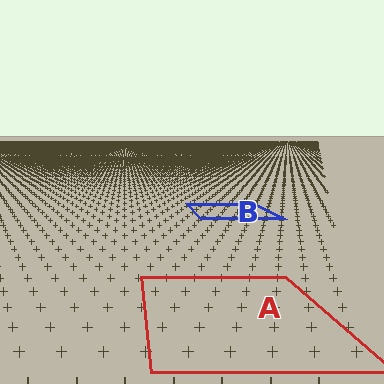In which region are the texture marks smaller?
The texture marks are smaller in region B, because it is farther away.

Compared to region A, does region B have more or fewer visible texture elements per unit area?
Region B has more texture elements per unit area — they are packed more densely because it is farther away.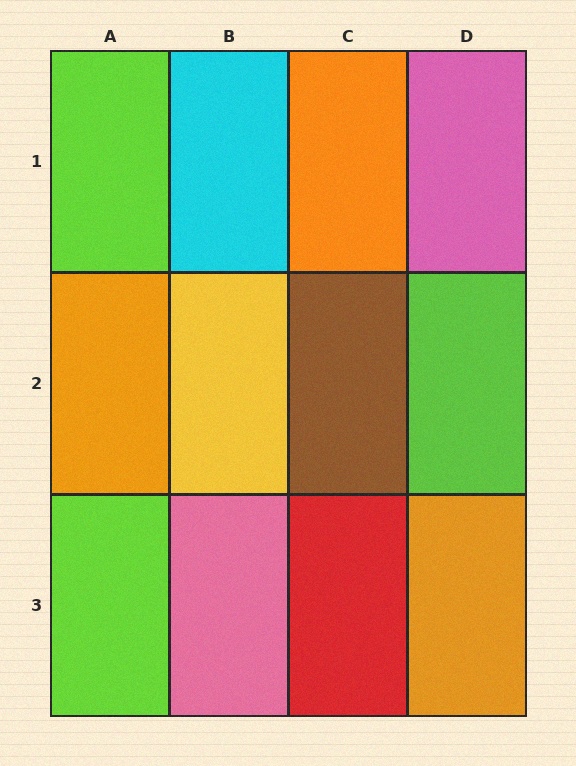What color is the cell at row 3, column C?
Red.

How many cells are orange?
3 cells are orange.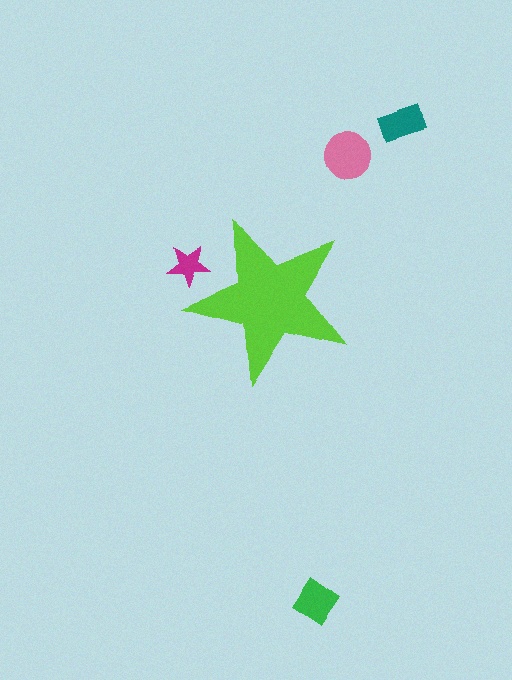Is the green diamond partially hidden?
No, the green diamond is fully visible.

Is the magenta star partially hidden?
Yes, the magenta star is partially hidden behind the lime star.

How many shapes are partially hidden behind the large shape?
1 shape is partially hidden.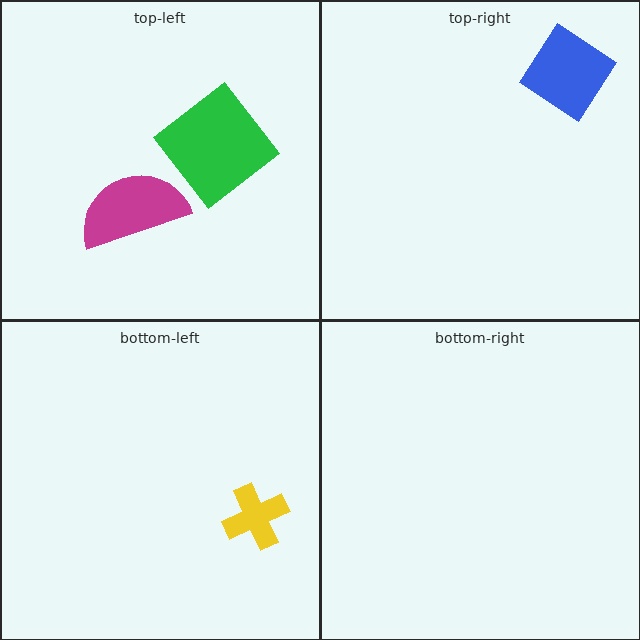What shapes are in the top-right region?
The blue diamond.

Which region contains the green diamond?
The top-left region.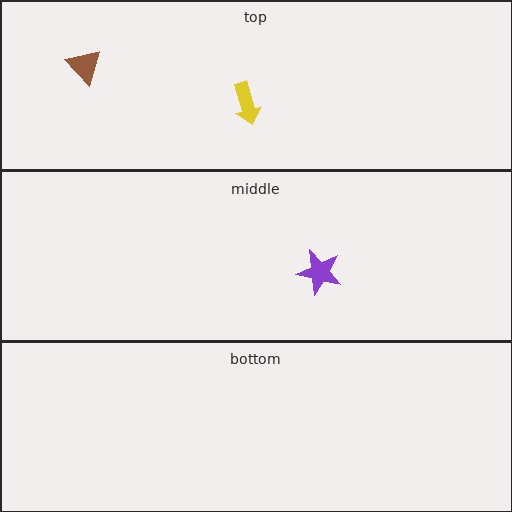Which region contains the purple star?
The middle region.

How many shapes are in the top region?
2.